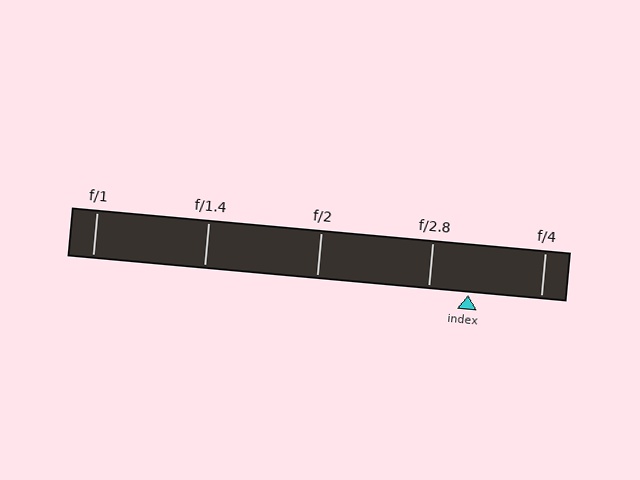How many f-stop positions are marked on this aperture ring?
There are 5 f-stop positions marked.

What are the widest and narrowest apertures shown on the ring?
The widest aperture shown is f/1 and the narrowest is f/4.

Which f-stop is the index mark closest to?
The index mark is closest to f/2.8.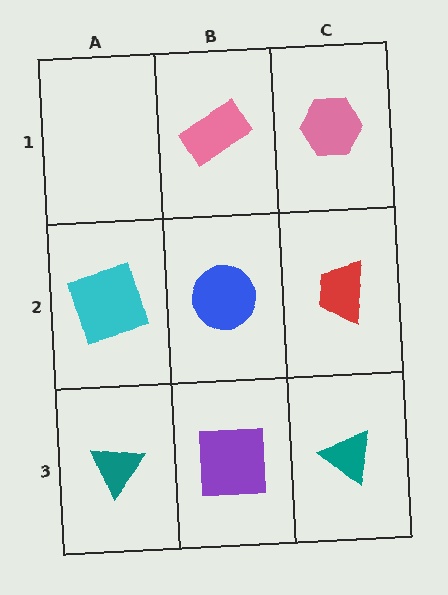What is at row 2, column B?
A blue circle.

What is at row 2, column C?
A red trapezoid.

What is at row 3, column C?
A teal triangle.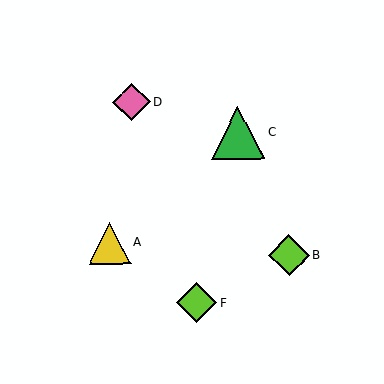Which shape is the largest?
The green triangle (labeled C) is the largest.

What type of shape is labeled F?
Shape F is a lime diamond.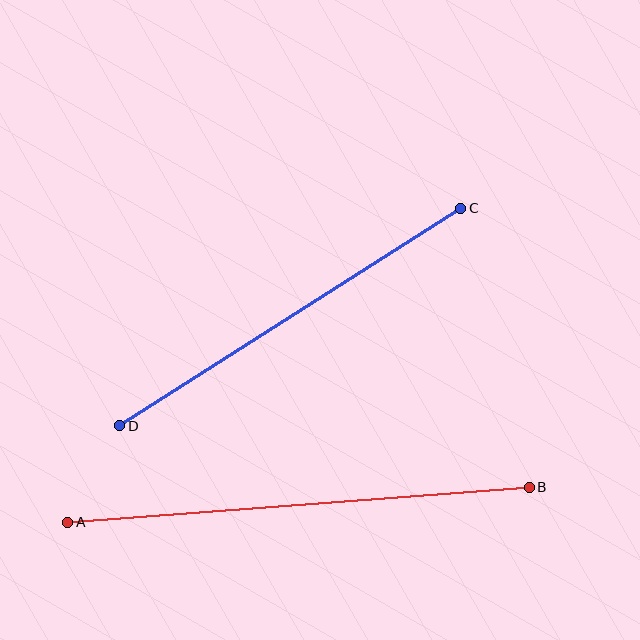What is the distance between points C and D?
The distance is approximately 404 pixels.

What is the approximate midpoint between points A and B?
The midpoint is at approximately (298, 505) pixels.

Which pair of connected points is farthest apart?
Points A and B are farthest apart.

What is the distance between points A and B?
The distance is approximately 463 pixels.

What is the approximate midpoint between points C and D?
The midpoint is at approximately (290, 317) pixels.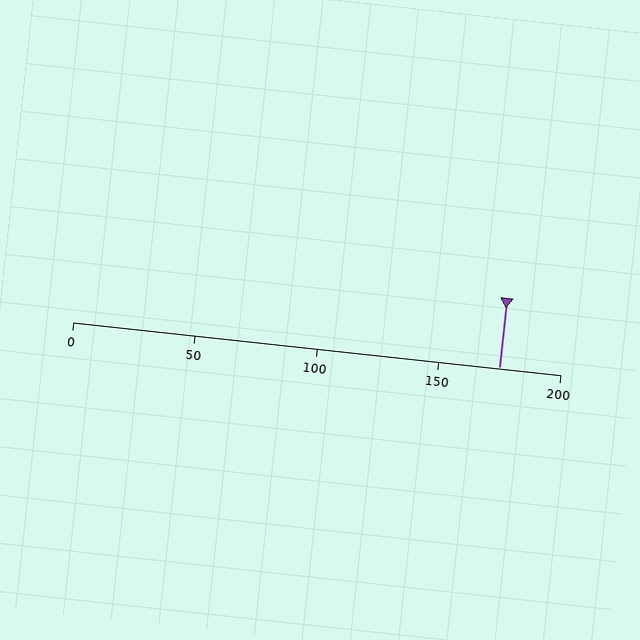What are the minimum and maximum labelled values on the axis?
The axis runs from 0 to 200.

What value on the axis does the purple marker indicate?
The marker indicates approximately 175.